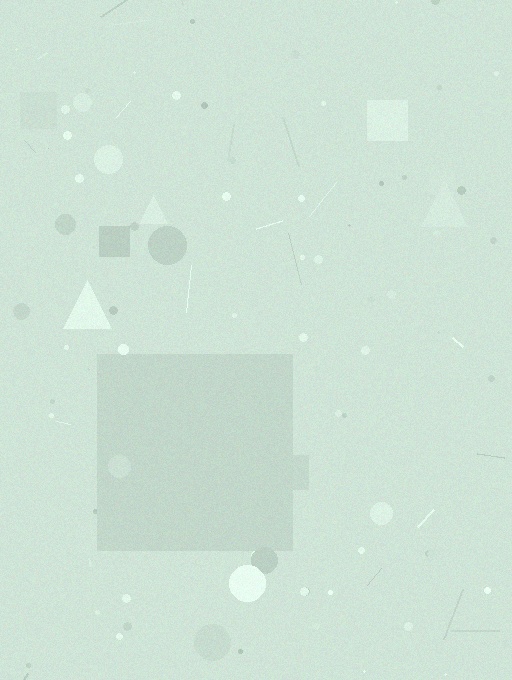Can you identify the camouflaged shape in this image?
The camouflaged shape is a square.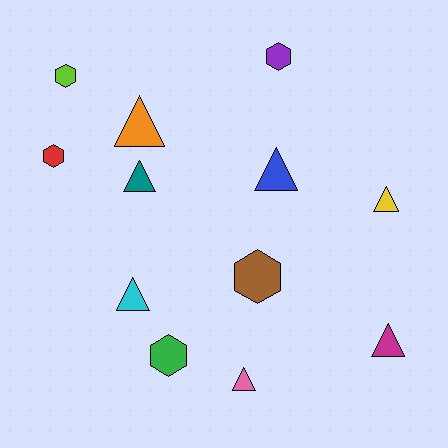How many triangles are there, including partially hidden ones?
There are 7 triangles.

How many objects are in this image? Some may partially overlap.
There are 12 objects.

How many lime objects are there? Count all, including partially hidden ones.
There is 1 lime object.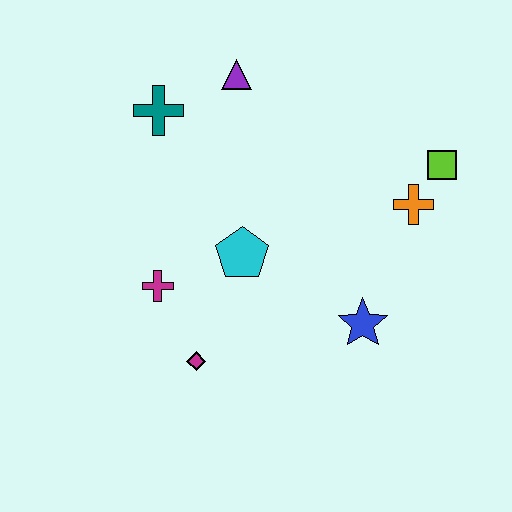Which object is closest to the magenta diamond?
The magenta cross is closest to the magenta diamond.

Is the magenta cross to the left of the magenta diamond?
Yes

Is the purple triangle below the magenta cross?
No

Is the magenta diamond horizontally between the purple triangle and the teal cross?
Yes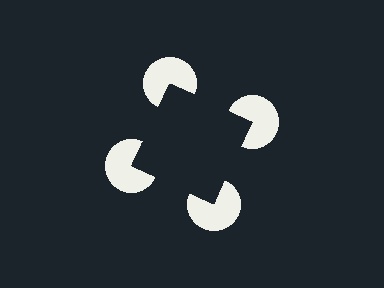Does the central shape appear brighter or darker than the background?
It typically appears slightly darker than the background, even though no actual brightness change is drawn.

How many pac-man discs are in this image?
There are 4 — one at each vertex of the illusory square.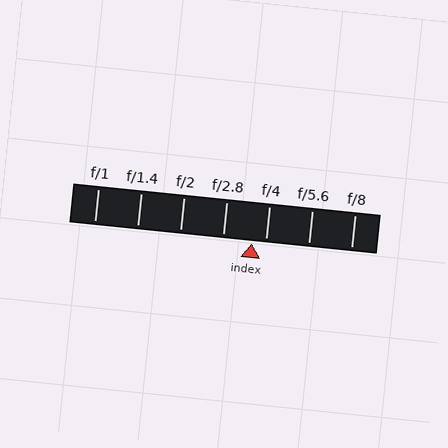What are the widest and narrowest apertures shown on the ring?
The widest aperture shown is f/1 and the narrowest is f/8.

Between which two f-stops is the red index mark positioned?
The index mark is between f/2.8 and f/4.